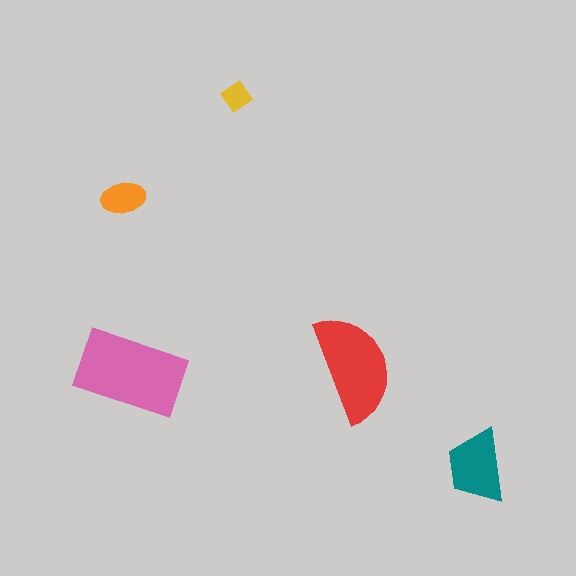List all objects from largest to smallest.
The pink rectangle, the red semicircle, the teal trapezoid, the orange ellipse, the yellow diamond.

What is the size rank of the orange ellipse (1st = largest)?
4th.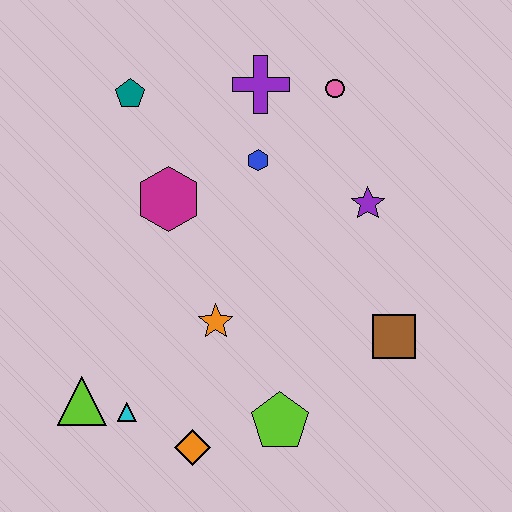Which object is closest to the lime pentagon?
The orange diamond is closest to the lime pentagon.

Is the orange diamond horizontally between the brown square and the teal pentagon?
Yes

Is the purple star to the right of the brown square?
No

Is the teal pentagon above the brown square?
Yes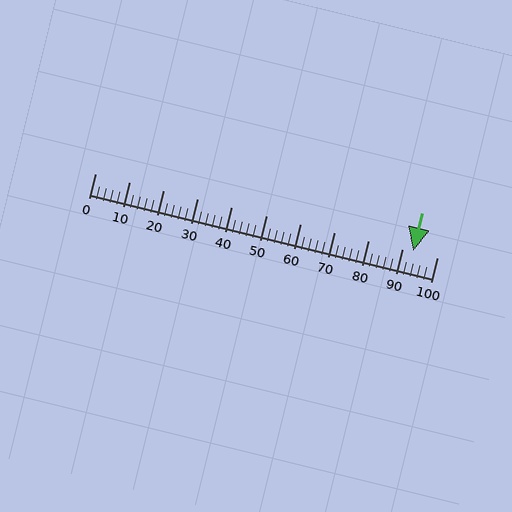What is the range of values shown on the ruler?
The ruler shows values from 0 to 100.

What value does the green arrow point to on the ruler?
The green arrow points to approximately 93.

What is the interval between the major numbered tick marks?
The major tick marks are spaced 10 units apart.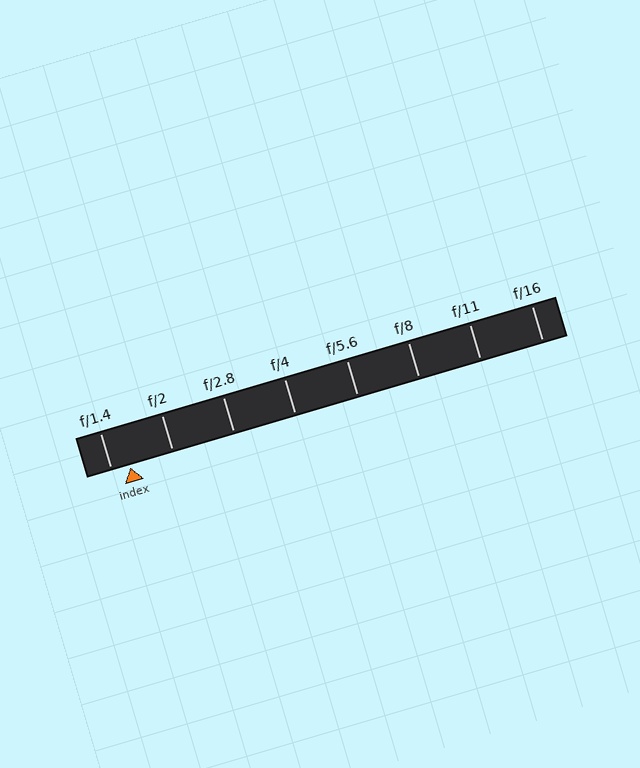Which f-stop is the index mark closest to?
The index mark is closest to f/1.4.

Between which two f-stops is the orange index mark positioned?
The index mark is between f/1.4 and f/2.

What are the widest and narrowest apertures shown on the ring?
The widest aperture shown is f/1.4 and the narrowest is f/16.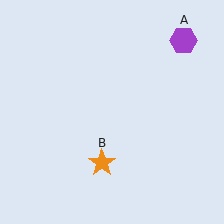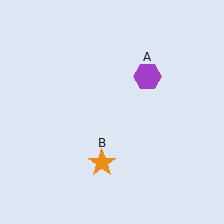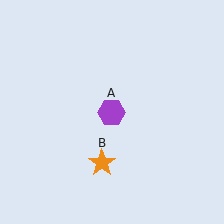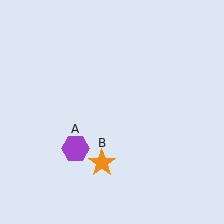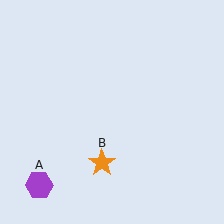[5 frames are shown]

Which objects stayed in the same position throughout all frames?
Orange star (object B) remained stationary.